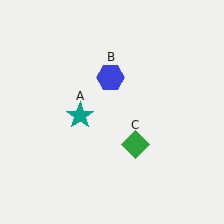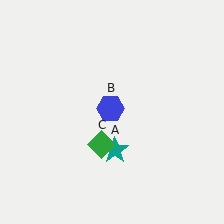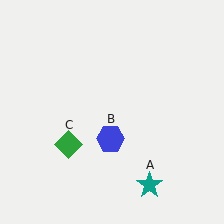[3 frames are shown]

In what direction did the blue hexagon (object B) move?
The blue hexagon (object B) moved down.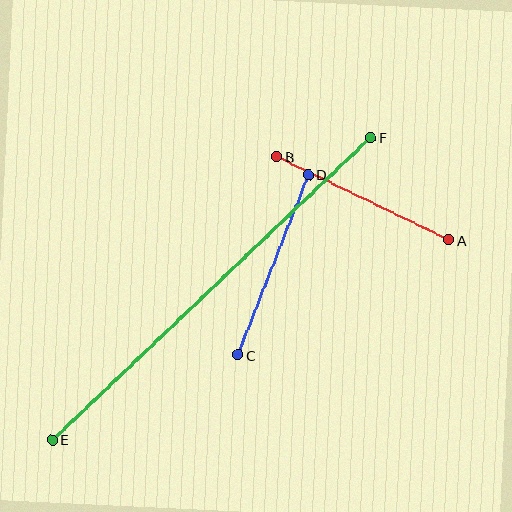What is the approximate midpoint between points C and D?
The midpoint is at approximately (273, 265) pixels.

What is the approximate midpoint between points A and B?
The midpoint is at approximately (362, 198) pixels.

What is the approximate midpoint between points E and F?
The midpoint is at approximately (211, 289) pixels.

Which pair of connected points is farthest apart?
Points E and F are farthest apart.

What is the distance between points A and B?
The distance is approximately 191 pixels.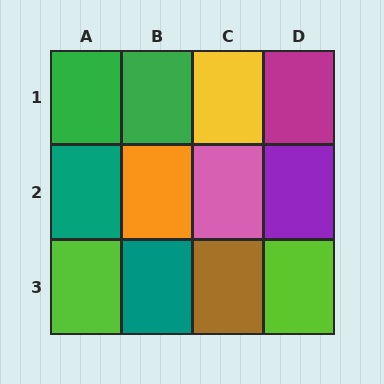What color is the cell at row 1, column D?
Magenta.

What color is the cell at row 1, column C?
Yellow.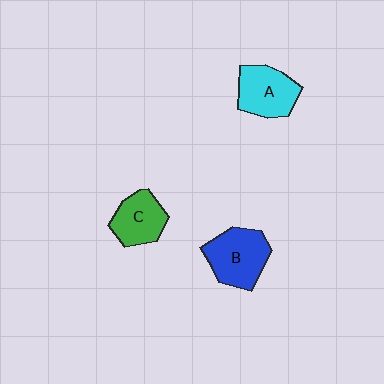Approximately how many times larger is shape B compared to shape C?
Approximately 1.3 times.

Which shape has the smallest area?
Shape C (green).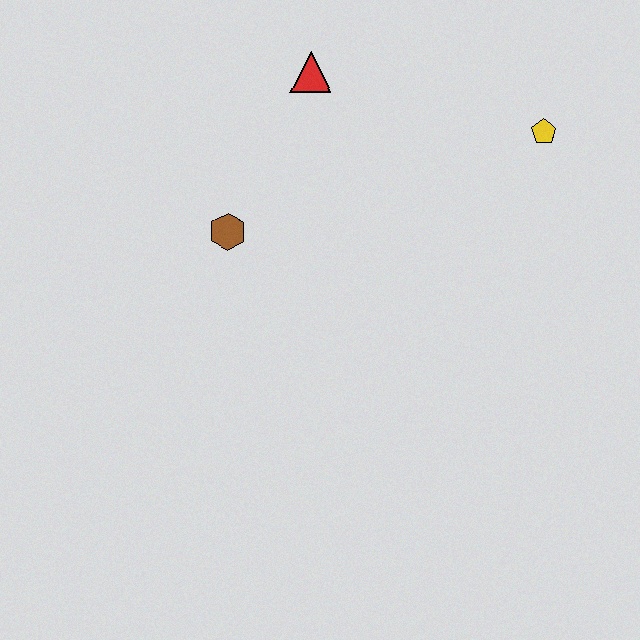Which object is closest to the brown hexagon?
The red triangle is closest to the brown hexagon.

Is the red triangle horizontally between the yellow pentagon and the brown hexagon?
Yes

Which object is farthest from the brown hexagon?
The yellow pentagon is farthest from the brown hexagon.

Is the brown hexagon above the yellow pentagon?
No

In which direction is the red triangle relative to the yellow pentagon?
The red triangle is to the left of the yellow pentagon.